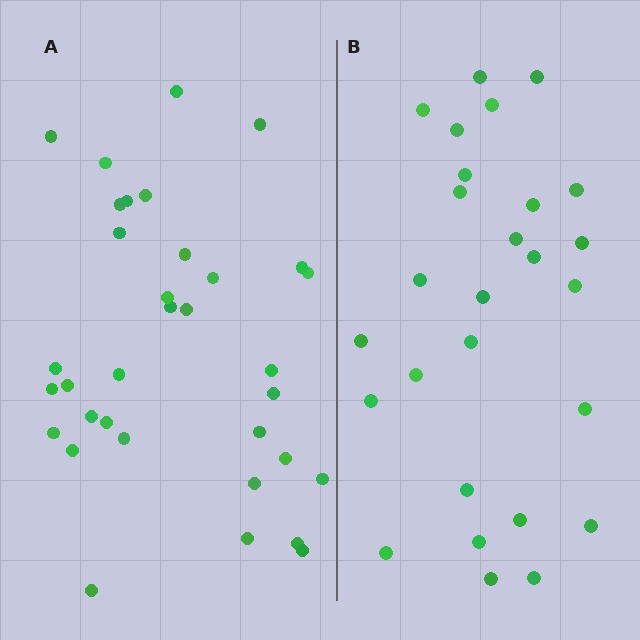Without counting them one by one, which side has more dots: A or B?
Region A (the left region) has more dots.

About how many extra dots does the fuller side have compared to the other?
Region A has roughly 8 or so more dots than region B.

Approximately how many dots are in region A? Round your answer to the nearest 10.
About 30 dots. (The exact count is 34, which rounds to 30.)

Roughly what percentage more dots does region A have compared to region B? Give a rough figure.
About 25% more.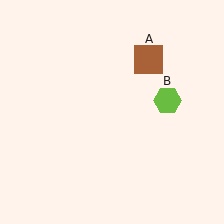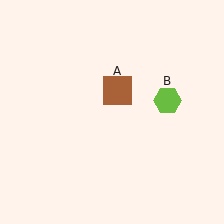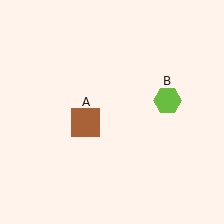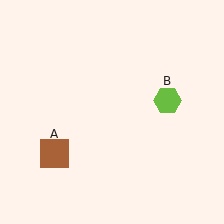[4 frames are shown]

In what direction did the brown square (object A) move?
The brown square (object A) moved down and to the left.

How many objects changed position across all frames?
1 object changed position: brown square (object A).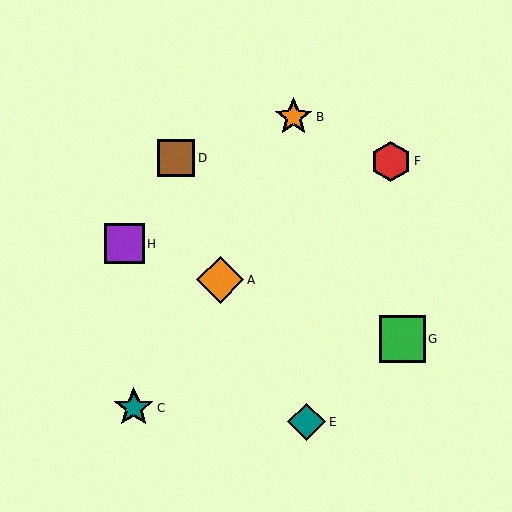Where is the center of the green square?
The center of the green square is at (402, 339).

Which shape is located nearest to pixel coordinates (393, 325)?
The green square (labeled G) at (402, 339) is nearest to that location.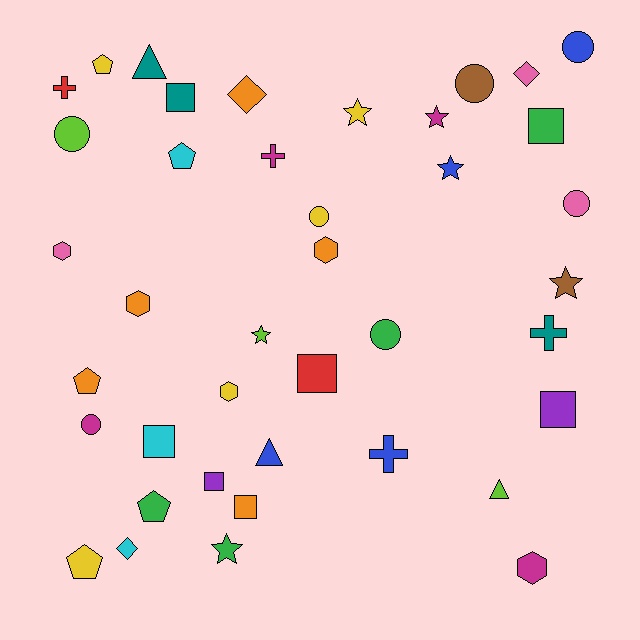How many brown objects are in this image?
There are 2 brown objects.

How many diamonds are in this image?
There are 3 diamonds.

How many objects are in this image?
There are 40 objects.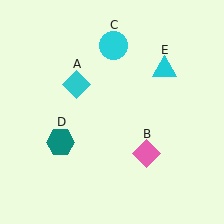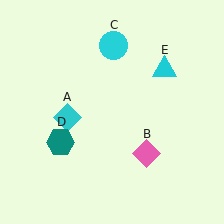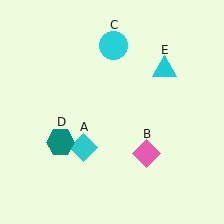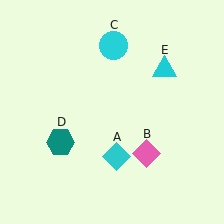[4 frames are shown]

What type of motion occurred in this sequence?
The cyan diamond (object A) rotated counterclockwise around the center of the scene.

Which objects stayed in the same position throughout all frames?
Pink diamond (object B) and cyan circle (object C) and teal hexagon (object D) and cyan triangle (object E) remained stationary.